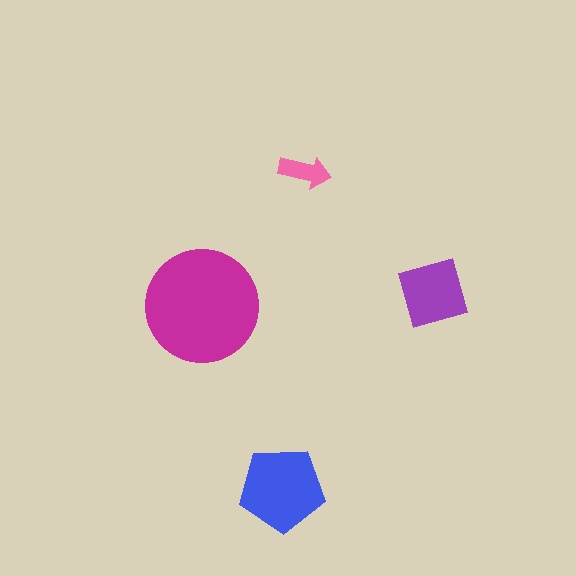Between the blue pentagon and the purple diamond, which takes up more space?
The blue pentagon.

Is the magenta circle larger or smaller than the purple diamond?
Larger.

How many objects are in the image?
There are 4 objects in the image.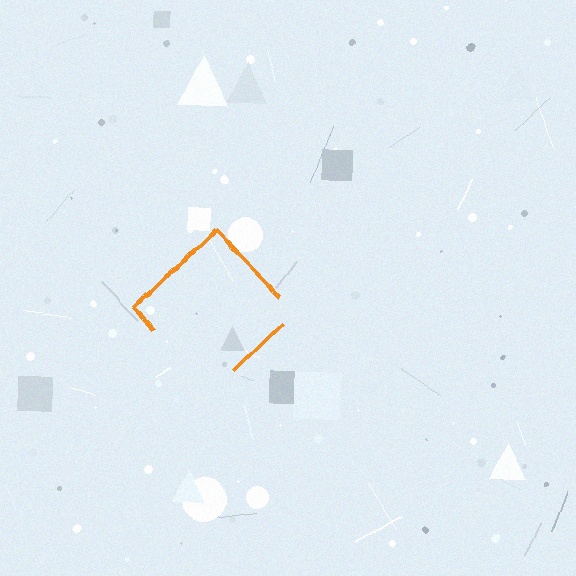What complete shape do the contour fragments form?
The contour fragments form a diamond.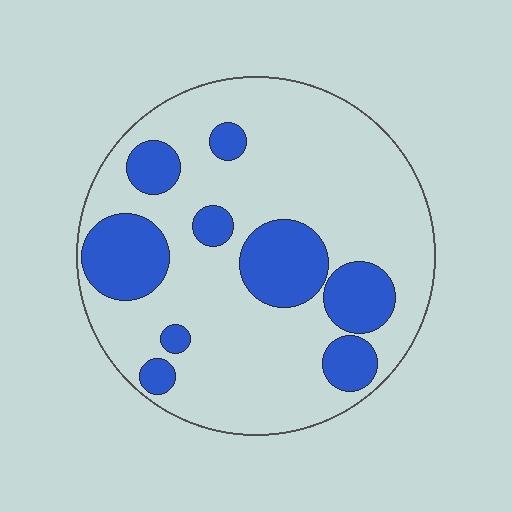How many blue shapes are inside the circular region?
9.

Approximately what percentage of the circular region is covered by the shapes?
Approximately 25%.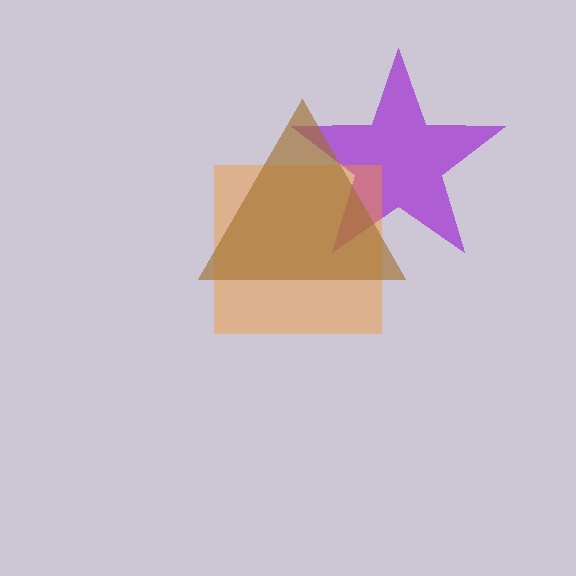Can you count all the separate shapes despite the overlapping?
Yes, there are 3 separate shapes.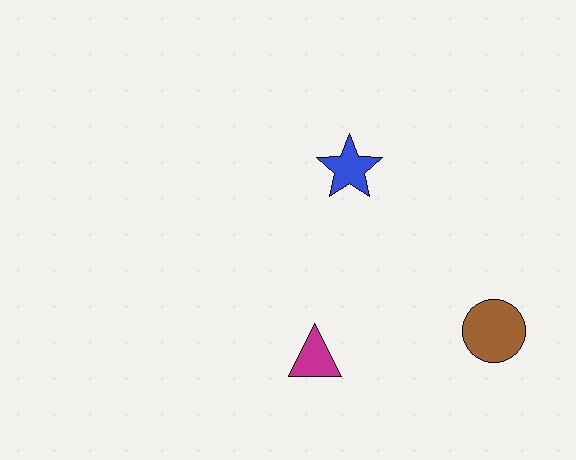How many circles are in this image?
There is 1 circle.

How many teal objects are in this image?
There are no teal objects.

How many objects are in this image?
There are 3 objects.